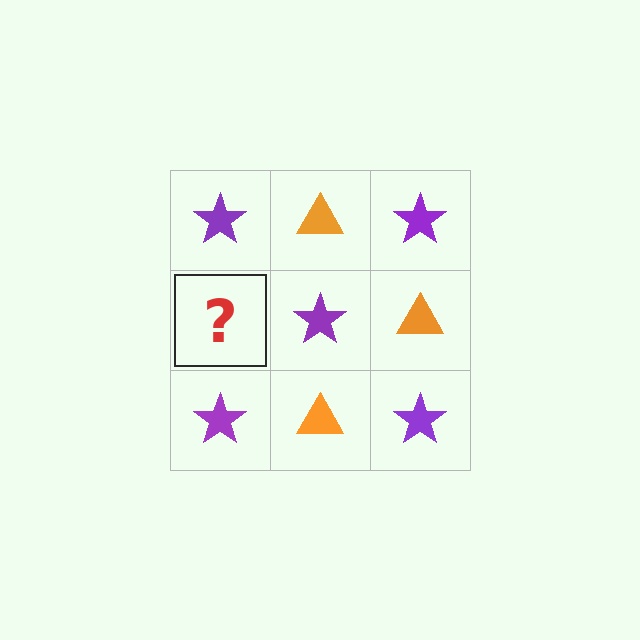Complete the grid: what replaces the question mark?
The question mark should be replaced with an orange triangle.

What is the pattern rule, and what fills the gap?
The rule is that it alternates purple star and orange triangle in a checkerboard pattern. The gap should be filled with an orange triangle.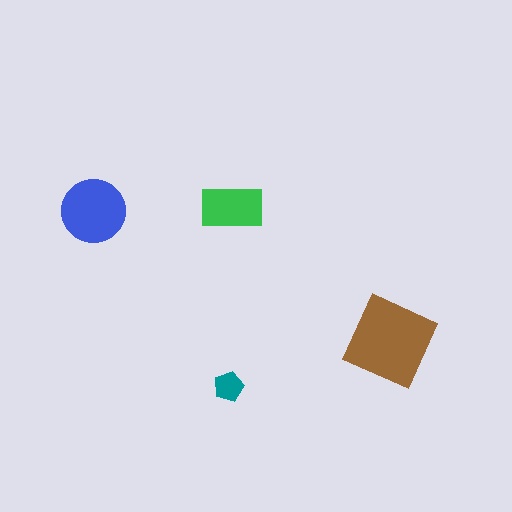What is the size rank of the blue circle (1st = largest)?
2nd.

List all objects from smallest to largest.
The teal pentagon, the green rectangle, the blue circle, the brown diamond.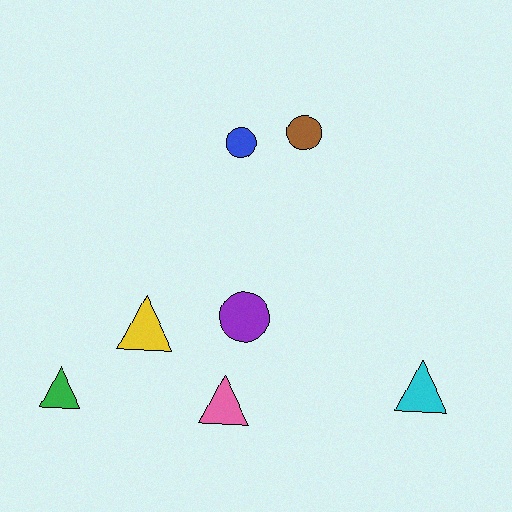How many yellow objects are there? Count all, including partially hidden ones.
There is 1 yellow object.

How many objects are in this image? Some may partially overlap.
There are 7 objects.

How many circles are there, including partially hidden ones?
There are 3 circles.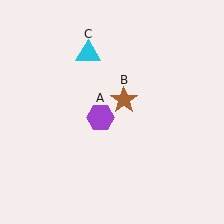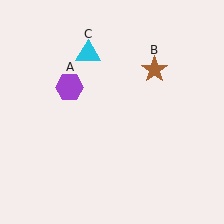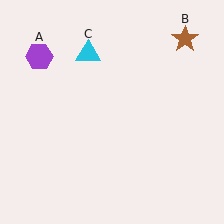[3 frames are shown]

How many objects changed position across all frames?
2 objects changed position: purple hexagon (object A), brown star (object B).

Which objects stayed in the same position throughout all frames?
Cyan triangle (object C) remained stationary.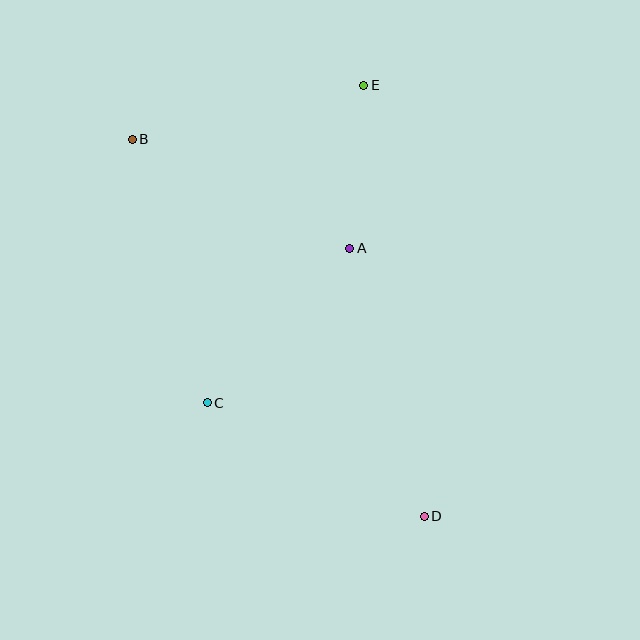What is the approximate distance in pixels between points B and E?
The distance between B and E is approximately 238 pixels.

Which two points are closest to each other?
Points A and E are closest to each other.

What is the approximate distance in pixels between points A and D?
The distance between A and D is approximately 278 pixels.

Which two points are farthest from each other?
Points B and D are farthest from each other.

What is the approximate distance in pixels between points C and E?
The distance between C and E is approximately 354 pixels.